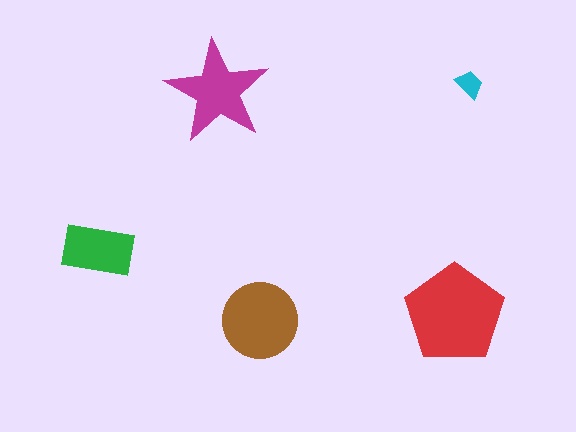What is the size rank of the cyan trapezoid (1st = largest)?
5th.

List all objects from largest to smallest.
The red pentagon, the brown circle, the magenta star, the green rectangle, the cyan trapezoid.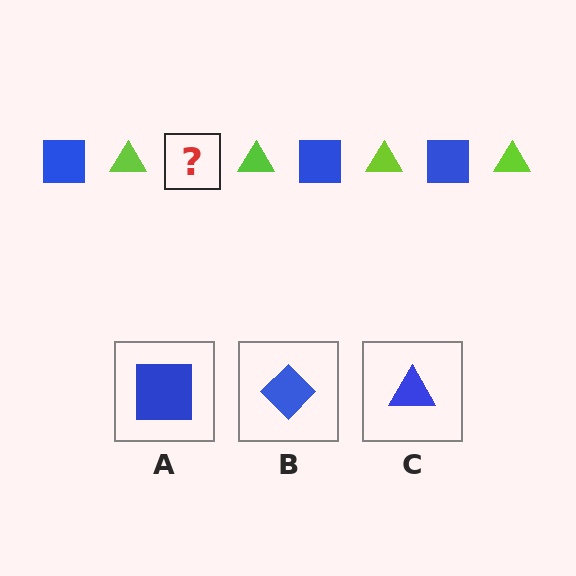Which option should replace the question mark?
Option A.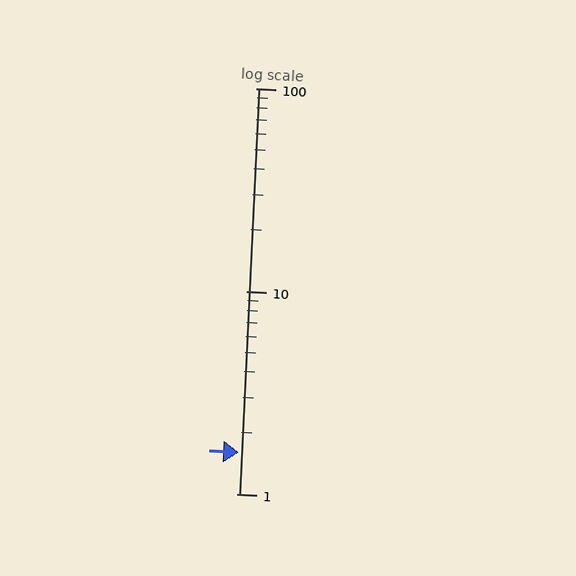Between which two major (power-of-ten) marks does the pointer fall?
The pointer is between 1 and 10.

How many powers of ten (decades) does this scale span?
The scale spans 2 decades, from 1 to 100.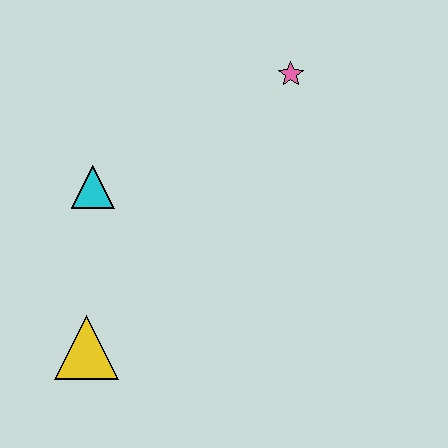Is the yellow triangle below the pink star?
Yes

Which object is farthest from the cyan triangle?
The pink star is farthest from the cyan triangle.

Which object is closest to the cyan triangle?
The yellow triangle is closest to the cyan triangle.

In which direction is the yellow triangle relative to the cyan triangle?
The yellow triangle is below the cyan triangle.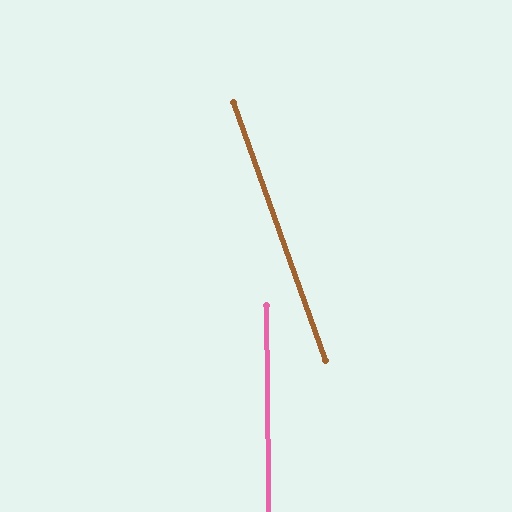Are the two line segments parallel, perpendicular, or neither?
Neither parallel nor perpendicular — they differ by about 19°.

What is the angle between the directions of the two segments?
Approximately 19 degrees.